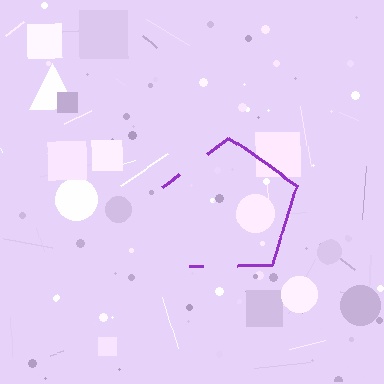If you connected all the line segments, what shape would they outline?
They would outline a pentagon.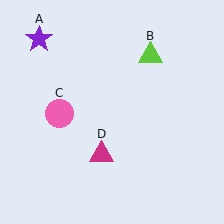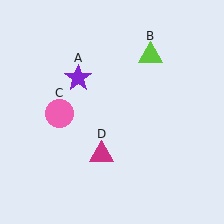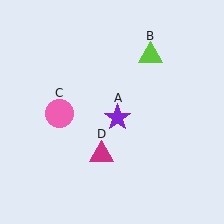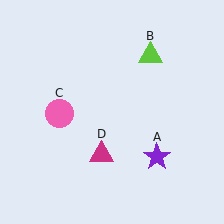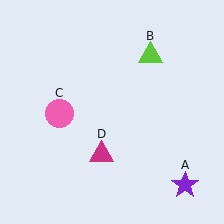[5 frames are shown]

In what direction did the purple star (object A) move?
The purple star (object A) moved down and to the right.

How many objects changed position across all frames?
1 object changed position: purple star (object A).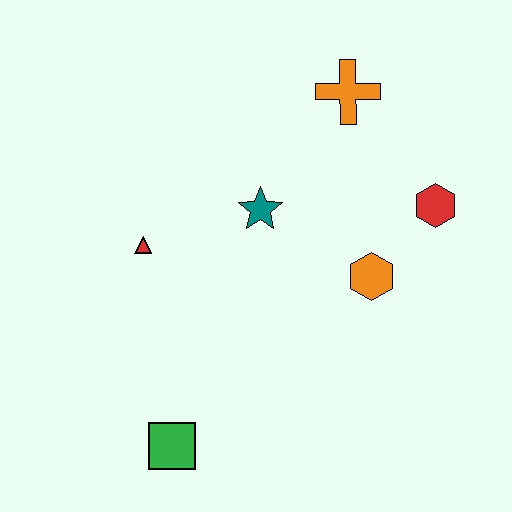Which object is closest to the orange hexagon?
The red hexagon is closest to the orange hexagon.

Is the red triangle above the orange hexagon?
Yes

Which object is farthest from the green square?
The orange cross is farthest from the green square.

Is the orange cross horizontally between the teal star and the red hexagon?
Yes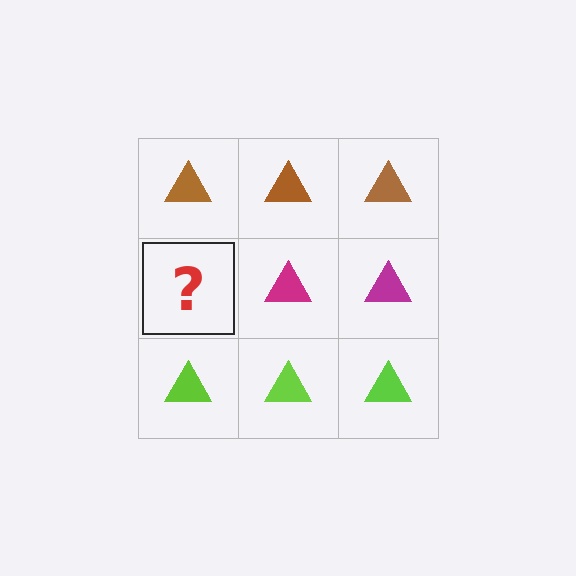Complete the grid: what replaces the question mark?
The question mark should be replaced with a magenta triangle.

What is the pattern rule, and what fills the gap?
The rule is that each row has a consistent color. The gap should be filled with a magenta triangle.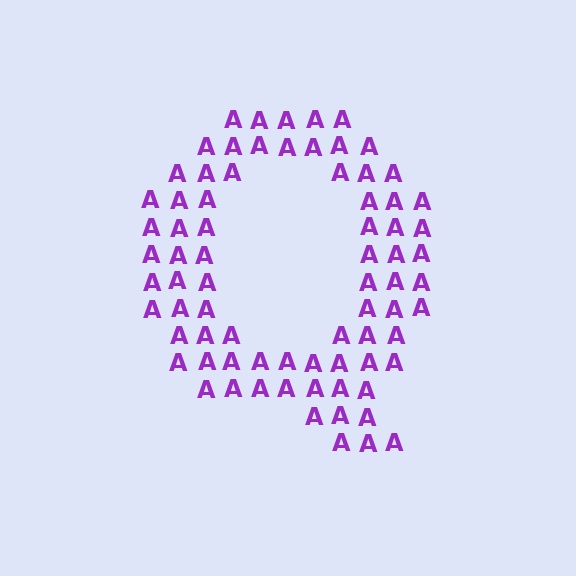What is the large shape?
The large shape is the letter Q.